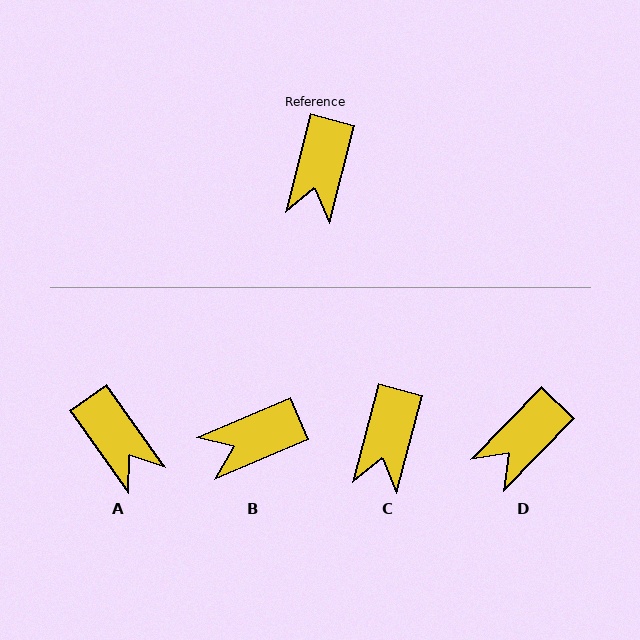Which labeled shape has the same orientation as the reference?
C.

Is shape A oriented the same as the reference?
No, it is off by about 50 degrees.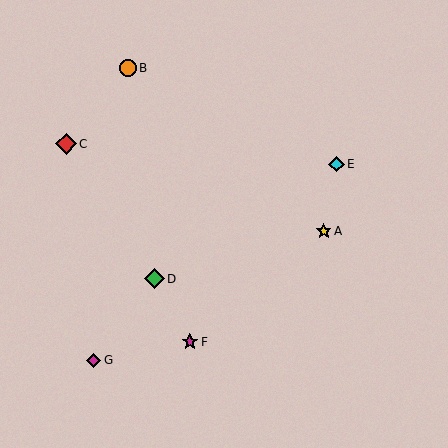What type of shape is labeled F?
Shape F is a magenta star.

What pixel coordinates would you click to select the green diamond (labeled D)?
Click at (154, 279) to select the green diamond D.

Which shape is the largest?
The red diamond (labeled C) is the largest.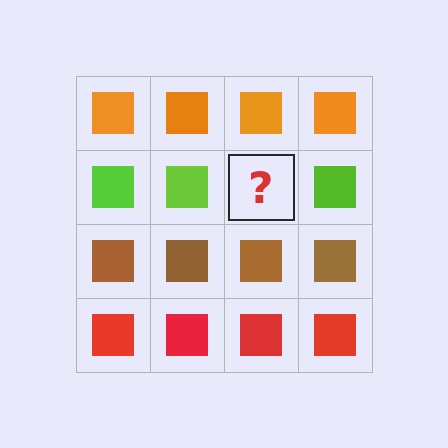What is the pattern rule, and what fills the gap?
The rule is that each row has a consistent color. The gap should be filled with a lime square.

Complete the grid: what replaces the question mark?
The question mark should be replaced with a lime square.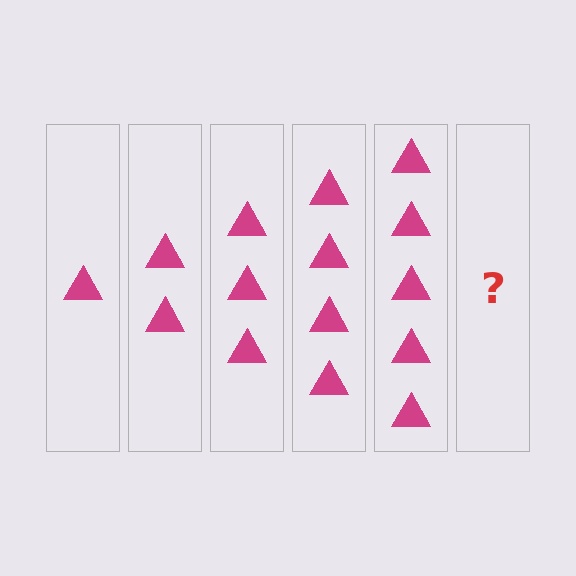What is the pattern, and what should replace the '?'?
The pattern is that each step adds one more triangle. The '?' should be 6 triangles.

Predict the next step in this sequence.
The next step is 6 triangles.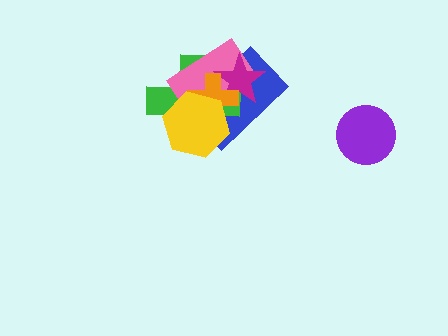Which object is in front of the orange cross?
The yellow hexagon is in front of the orange cross.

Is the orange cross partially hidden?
Yes, it is partially covered by another shape.